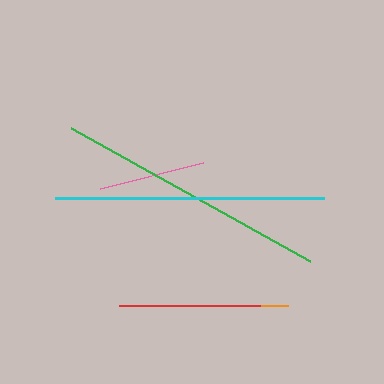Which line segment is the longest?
The green line is the longest at approximately 274 pixels.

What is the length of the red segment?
The red segment is approximately 141 pixels long.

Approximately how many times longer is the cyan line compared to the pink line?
The cyan line is approximately 2.5 times the length of the pink line.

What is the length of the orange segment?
The orange segment is approximately 111 pixels long.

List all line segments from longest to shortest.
From longest to shortest: green, cyan, red, orange, pink.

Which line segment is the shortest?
The pink line is the shortest at approximately 106 pixels.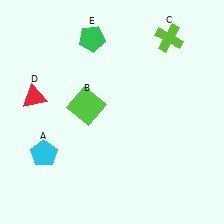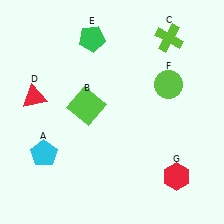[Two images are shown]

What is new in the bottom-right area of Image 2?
A red hexagon (G) was added in the bottom-right area of Image 2.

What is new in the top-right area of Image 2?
A lime circle (F) was added in the top-right area of Image 2.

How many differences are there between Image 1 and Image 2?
There are 2 differences between the two images.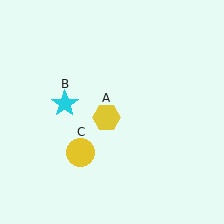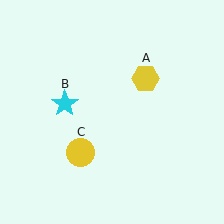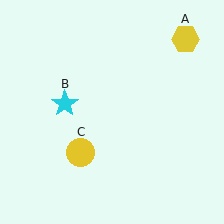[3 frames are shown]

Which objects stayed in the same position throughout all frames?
Cyan star (object B) and yellow circle (object C) remained stationary.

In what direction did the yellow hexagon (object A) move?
The yellow hexagon (object A) moved up and to the right.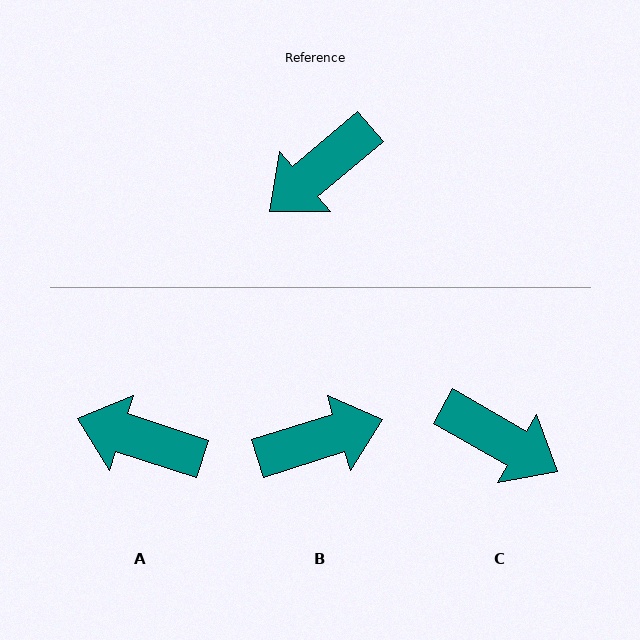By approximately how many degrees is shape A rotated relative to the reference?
Approximately 58 degrees clockwise.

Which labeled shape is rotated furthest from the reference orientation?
B, about 157 degrees away.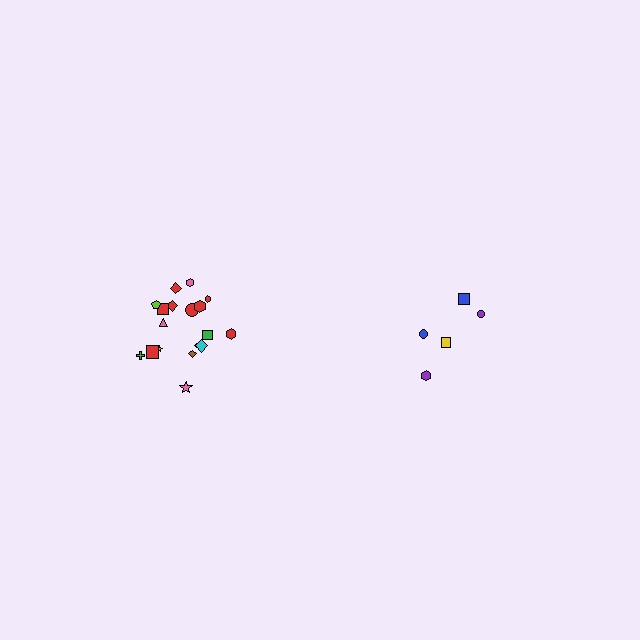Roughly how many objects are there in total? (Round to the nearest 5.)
Roughly 25 objects in total.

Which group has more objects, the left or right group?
The left group.